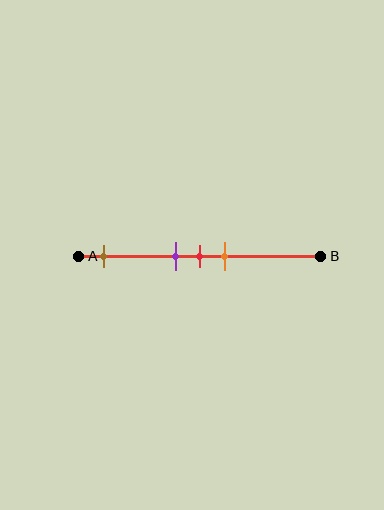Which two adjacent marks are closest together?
The purple and red marks are the closest adjacent pair.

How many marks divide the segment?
There are 4 marks dividing the segment.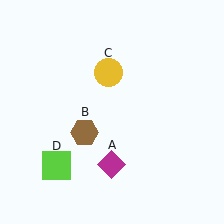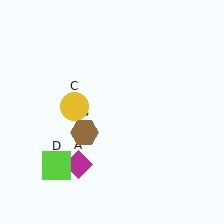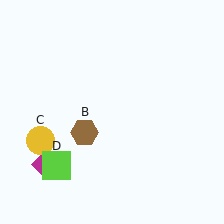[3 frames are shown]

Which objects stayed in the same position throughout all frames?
Brown hexagon (object B) and lime square (object D) remained stationary.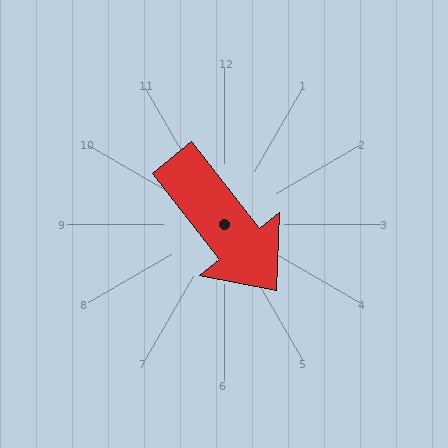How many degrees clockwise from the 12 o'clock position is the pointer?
Approximately 142 degrees.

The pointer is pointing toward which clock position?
Roughly 5 o'clock.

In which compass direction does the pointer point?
Southeast.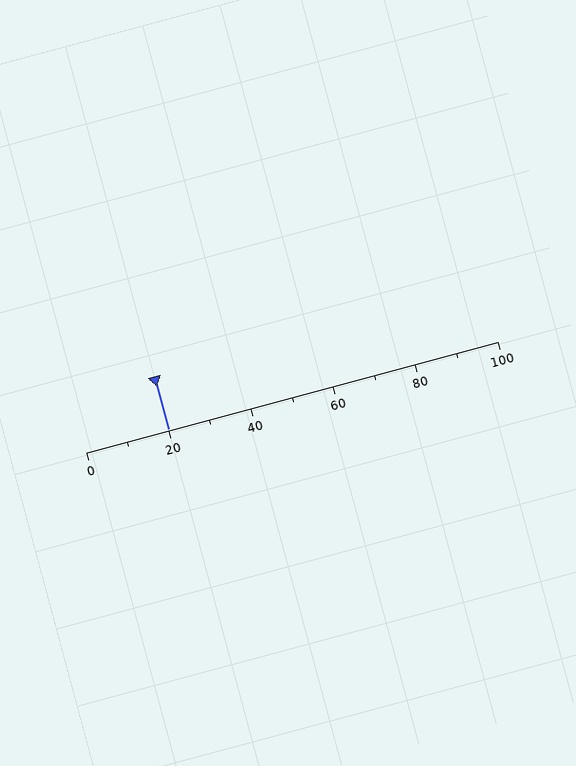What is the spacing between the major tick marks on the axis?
The major ticks are spaced 20 apart.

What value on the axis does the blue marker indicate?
The marker indicates approximately 20.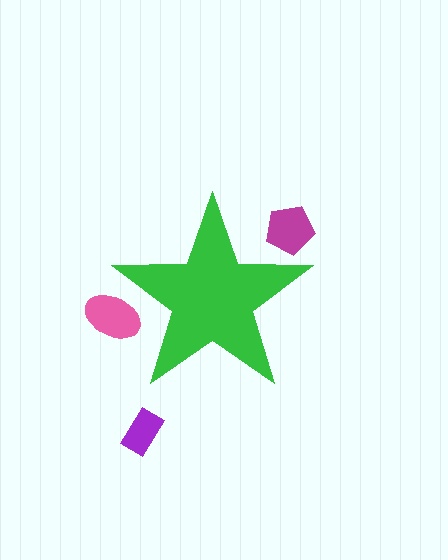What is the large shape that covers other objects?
A green star.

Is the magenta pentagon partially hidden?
Yes, the magenta pentagon is partially hidden behind the green star.